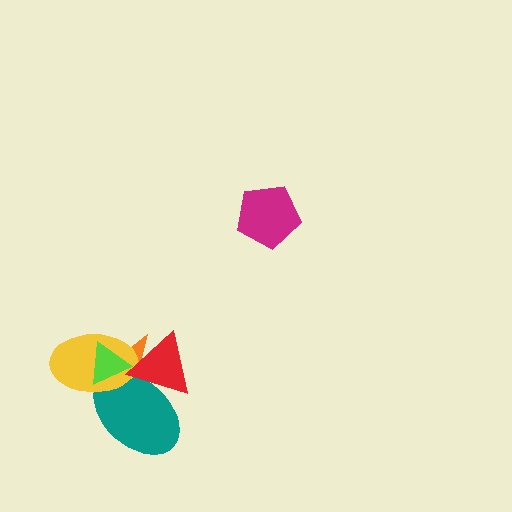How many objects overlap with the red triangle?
4 objects overlap with the red triangle.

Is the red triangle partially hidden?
Yes, it is partially covered by another shape.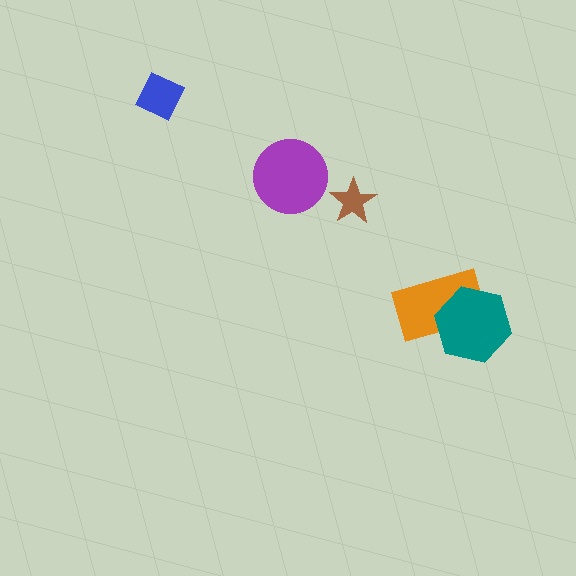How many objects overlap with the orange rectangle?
1 object overlaps with the orange rectangle.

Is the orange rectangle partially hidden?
Yes, it is partially covered by another shape.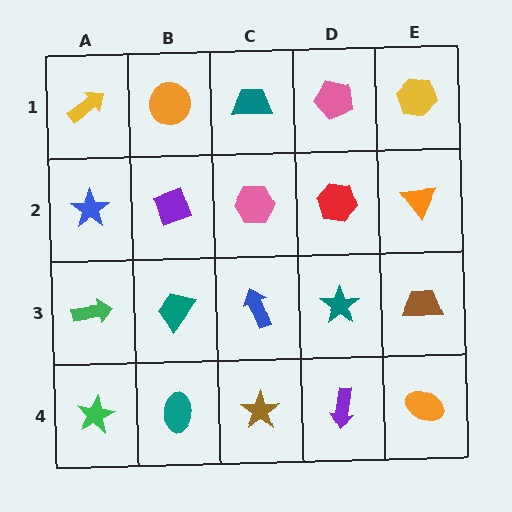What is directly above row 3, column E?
An orange triangle.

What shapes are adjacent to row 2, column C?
A teal trapezoid (row 1, column C), a blue arrow (row 3, column C), a purple diamond (row 2, column B), a red hexagon (row 2, column D).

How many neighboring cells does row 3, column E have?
3.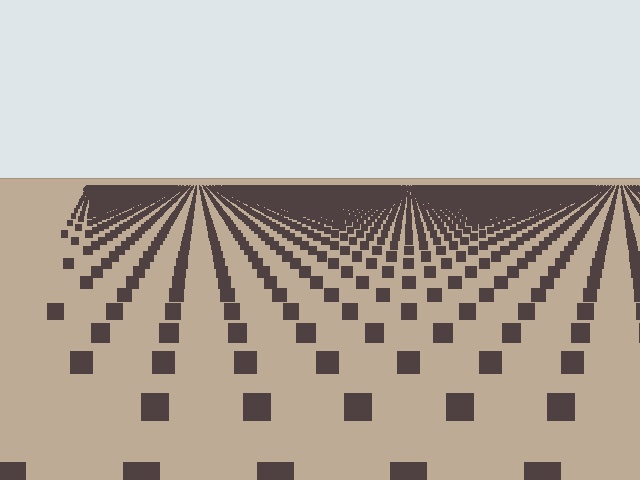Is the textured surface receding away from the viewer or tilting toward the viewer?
The surface is receding away from the viewer. Texture elements get smaller and denser toward the top.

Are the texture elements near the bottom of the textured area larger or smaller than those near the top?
Larger. Near the bottom, elements are closer to the viewer and appear at a bigger on-screen size.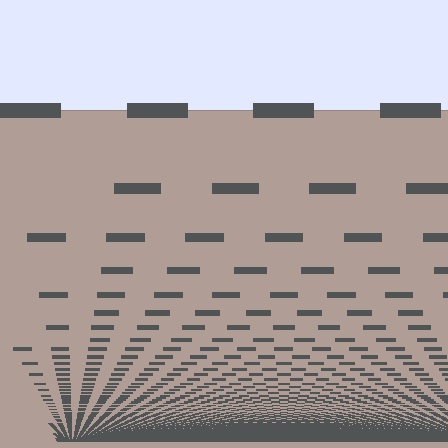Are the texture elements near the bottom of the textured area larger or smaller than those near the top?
Smaller. The gradient is inverted — elements near the bottom are smaller and denser.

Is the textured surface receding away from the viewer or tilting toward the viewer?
The surface appears to tilt toward the viewer. Texture elements get larger and sparser toward the top.